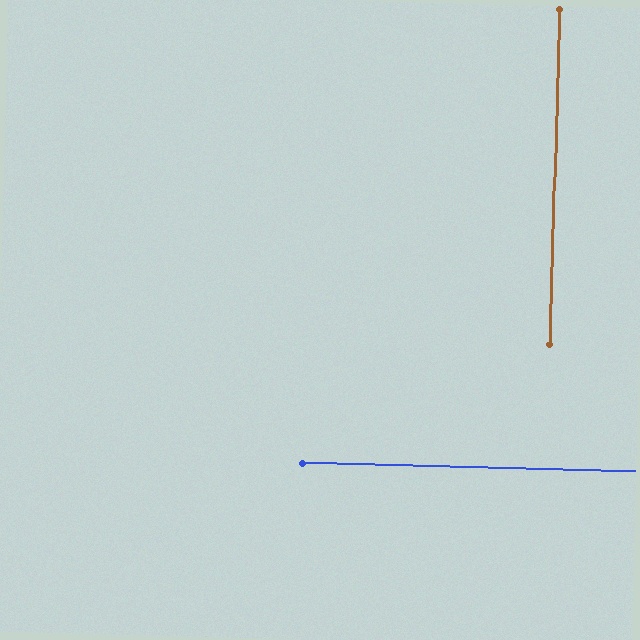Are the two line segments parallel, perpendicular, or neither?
Perpendicular — they meet at approximately 90°.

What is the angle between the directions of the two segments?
Approximately 90 degrees.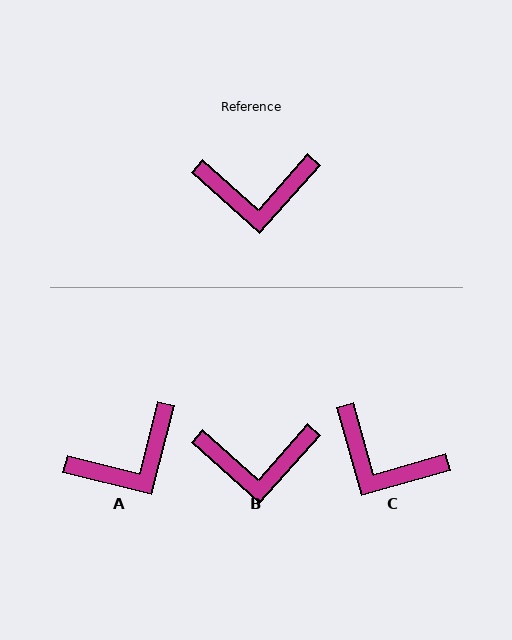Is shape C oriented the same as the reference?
No, it is off by about 32 degrees.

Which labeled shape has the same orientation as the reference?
B.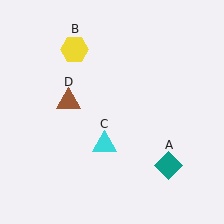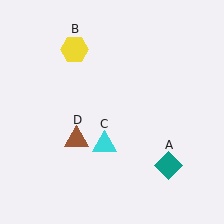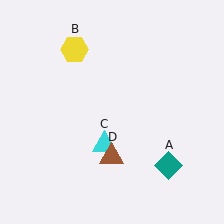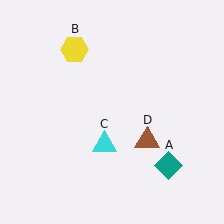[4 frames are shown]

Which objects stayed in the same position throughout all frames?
Teal diamond (object A) and yellow hexagon (object B) and cyan triangle (object C) remained stationary.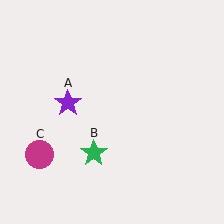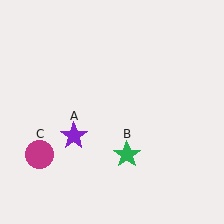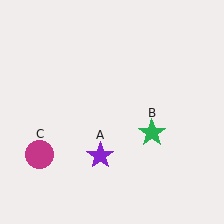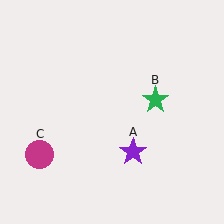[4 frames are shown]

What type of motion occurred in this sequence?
The purple star (object A), green star (object B) rotated counterclockwise around the center of the scene.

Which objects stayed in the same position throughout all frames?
Magenta circle (object C) remained stationary.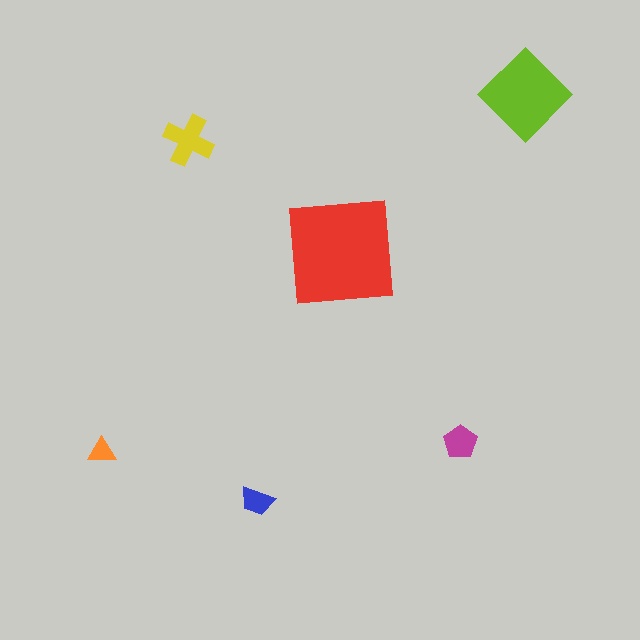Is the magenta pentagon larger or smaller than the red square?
Smaller.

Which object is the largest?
The red square.